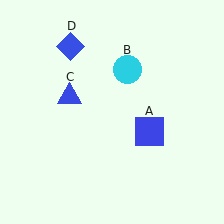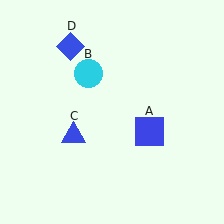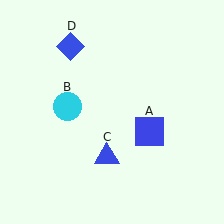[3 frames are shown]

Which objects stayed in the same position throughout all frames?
Blue square (object A) and blue diamond (object D) remained stationary.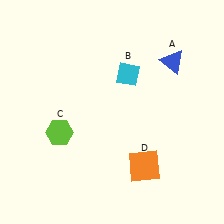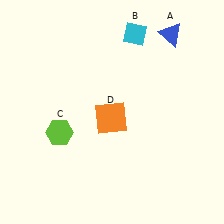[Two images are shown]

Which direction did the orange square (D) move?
The orange square (D) moved up.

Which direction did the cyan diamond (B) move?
The cyan diamond (B) moved up.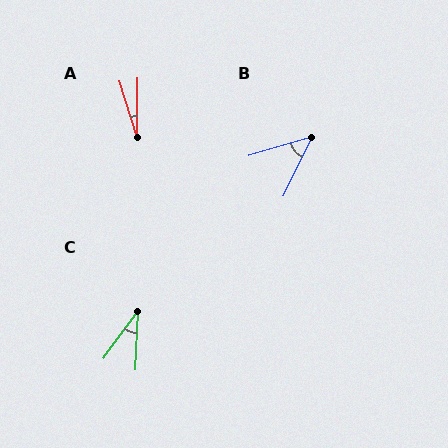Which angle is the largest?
B, at approximately 48 degrees.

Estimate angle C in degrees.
Approximately 34 degrees.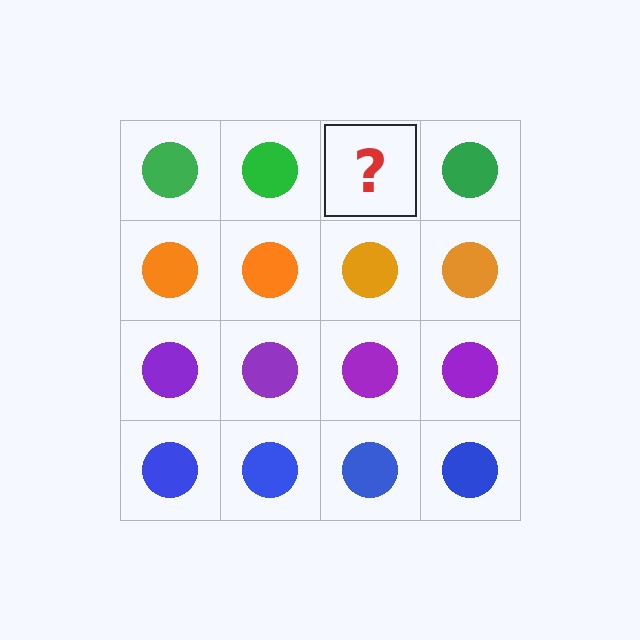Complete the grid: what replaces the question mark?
The question mark should be replaced with a green circle.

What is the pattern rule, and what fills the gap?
The rule is that each row has a consistent color. The gap should be filled with a green circle.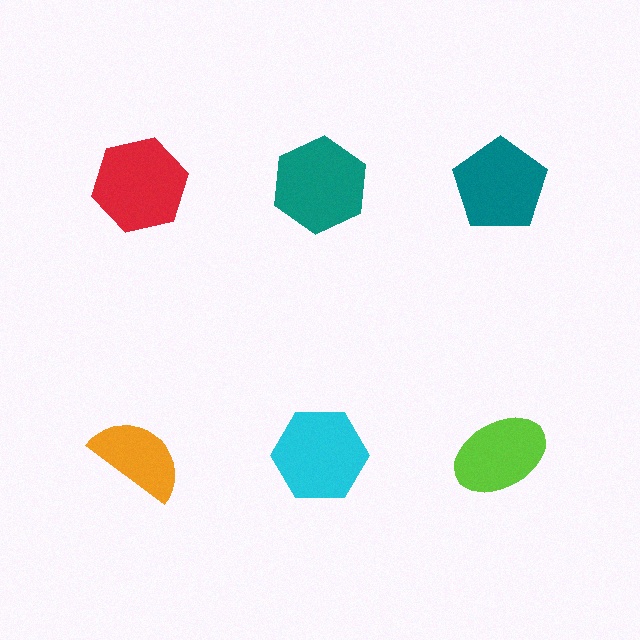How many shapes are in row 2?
3 shapes.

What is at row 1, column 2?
A teal hexagon.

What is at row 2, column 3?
A lime ellipse.